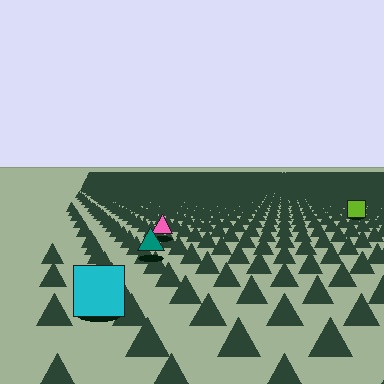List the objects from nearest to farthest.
From nearest to farthest: the cyan square, the teal triangle, the pink triangle, the lime square.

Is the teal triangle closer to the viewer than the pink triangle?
Yes. The teal triangle is closer — you can tell from the texture gradient: the ground texture is coarser near it.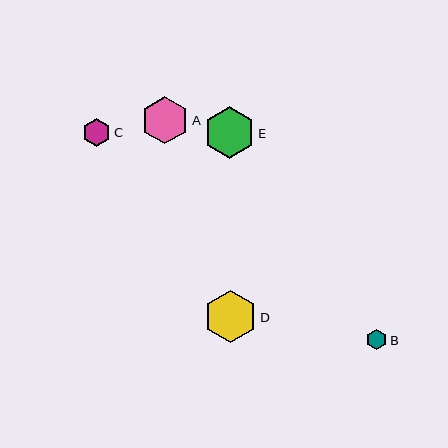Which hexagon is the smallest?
Hexagon B is the smallest with a size of approximately 20 pixels.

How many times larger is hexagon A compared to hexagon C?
Hexagon A is approximately 1.7 times the size of hexagon C.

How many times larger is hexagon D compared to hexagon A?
Hexagon D is approximately 1.1 times the size of hexagon A.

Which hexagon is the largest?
Hexagon D is the largest with a size of approximately 53 pixels.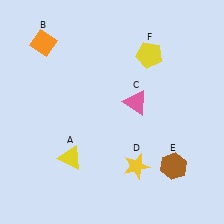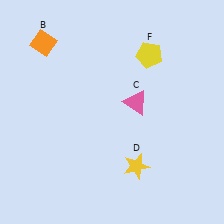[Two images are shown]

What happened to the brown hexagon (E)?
The brown hexagon (E) was removed in Image 2. It was in the bottom-right area of Image 1.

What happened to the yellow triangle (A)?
The yellow triangle (A) was removed in Image 2. It was in the bottom-left area of Image 1.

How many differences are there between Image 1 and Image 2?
There are 2 differences between the two images.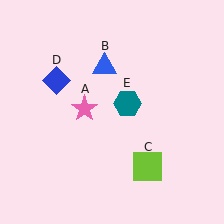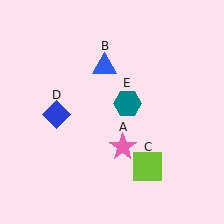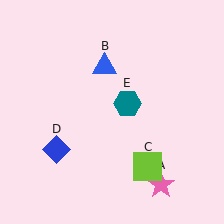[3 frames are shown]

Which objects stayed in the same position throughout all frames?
Blue triangle (object B) and lime square (object C) and teal hexagon (object E) remained stationary.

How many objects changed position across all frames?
2 objects changed position: pink star (object A), blue diamond (object D).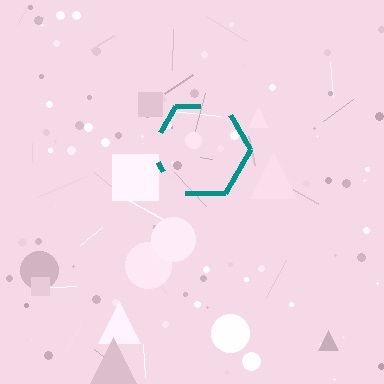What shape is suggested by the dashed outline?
The dashed outline suggests a hexagon.